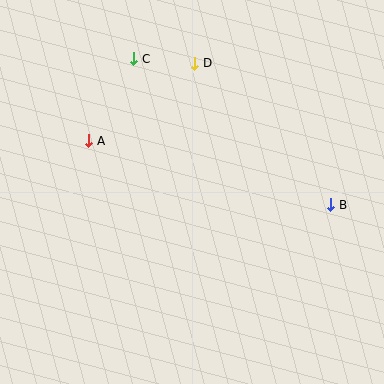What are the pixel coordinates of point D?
Point D is at (195, 63).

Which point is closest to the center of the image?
Point A at (89, 141) is closest to the center.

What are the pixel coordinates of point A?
Point A is at (89, 141).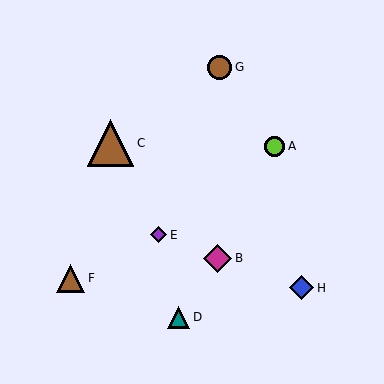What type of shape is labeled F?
Shape F is a brown triangle.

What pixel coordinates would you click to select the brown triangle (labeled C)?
Click at (111, 143) to select the brown triangle C.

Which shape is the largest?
The brown triangle (labeled C) is the largest.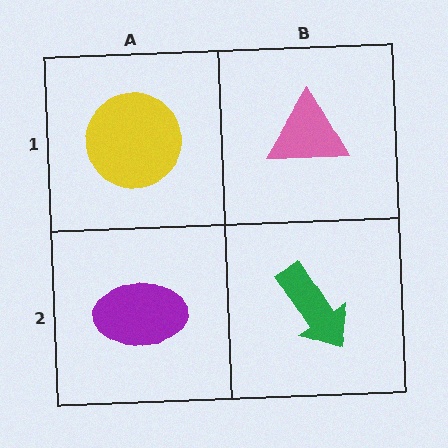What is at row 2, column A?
A purple ellipse.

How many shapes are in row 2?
2 shapes.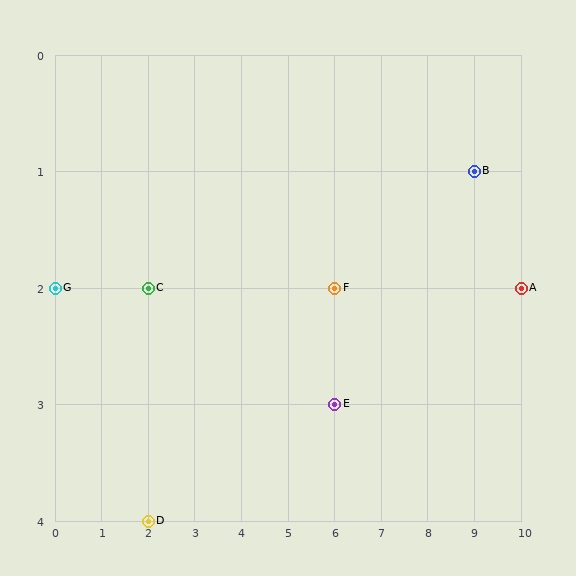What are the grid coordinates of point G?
Point G is at grid coordinates (0, 2).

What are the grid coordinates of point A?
Point A is at grid coordinates (10, 2).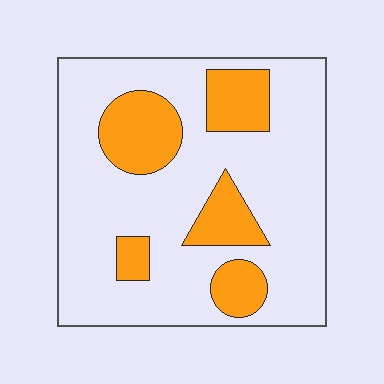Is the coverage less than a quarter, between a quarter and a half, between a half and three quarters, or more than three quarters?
Less than a quarter.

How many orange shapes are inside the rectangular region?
5.